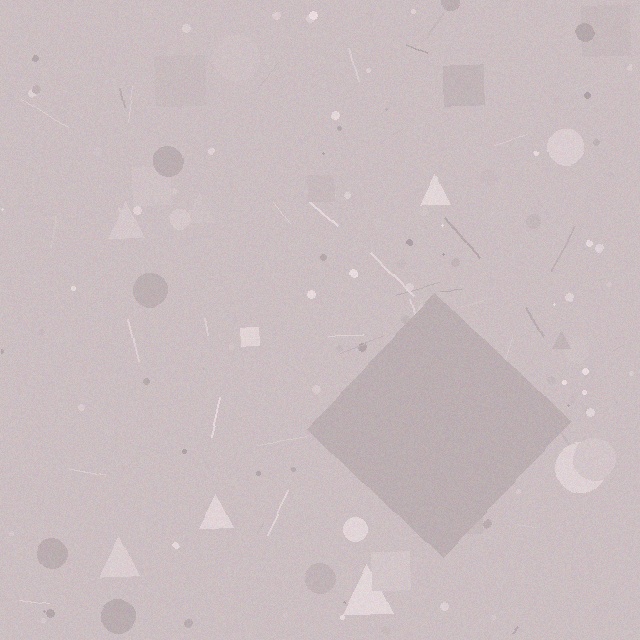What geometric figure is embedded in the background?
A diamond is embedded in the background.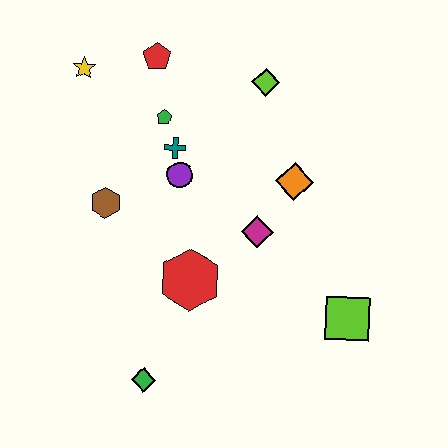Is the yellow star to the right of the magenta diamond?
No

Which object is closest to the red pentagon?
The green pentagon is closest to the red pentagon.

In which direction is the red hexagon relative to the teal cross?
The red hexagon is below the teal cross.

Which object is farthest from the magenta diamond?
The yellow star is farthest from the magenta diamond.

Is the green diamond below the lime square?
Yes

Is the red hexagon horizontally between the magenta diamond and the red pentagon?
Yes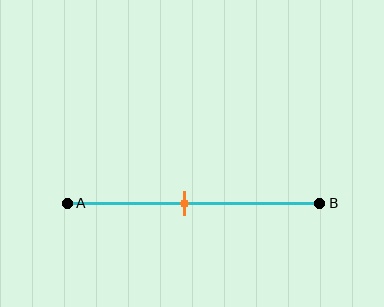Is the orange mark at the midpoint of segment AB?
No, the mark is at about 45% from A, not at the 50% midpoint.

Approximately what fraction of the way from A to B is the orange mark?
The orange mark is approximately 45% of the way from A to B.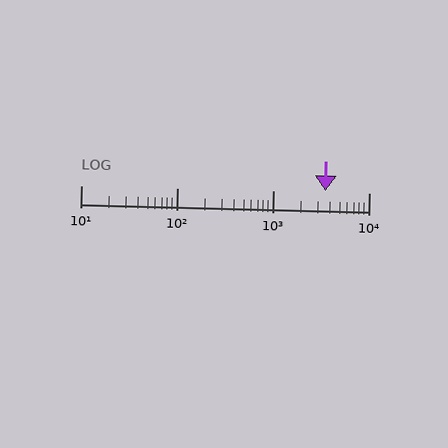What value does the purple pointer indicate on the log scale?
The pointer indicates approximately 3500.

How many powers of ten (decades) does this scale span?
The scale spans 3 decades, from 10 to 10000.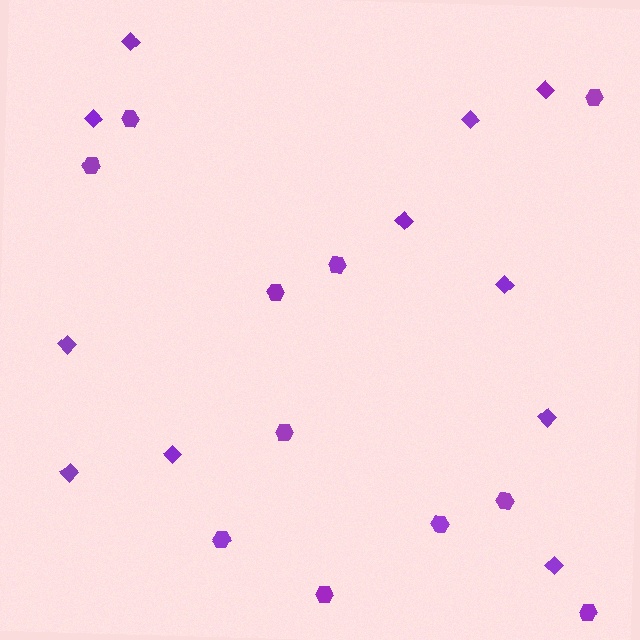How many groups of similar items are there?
There are 2 groups: one group of hexagons (11) and one group of diamonds (11).